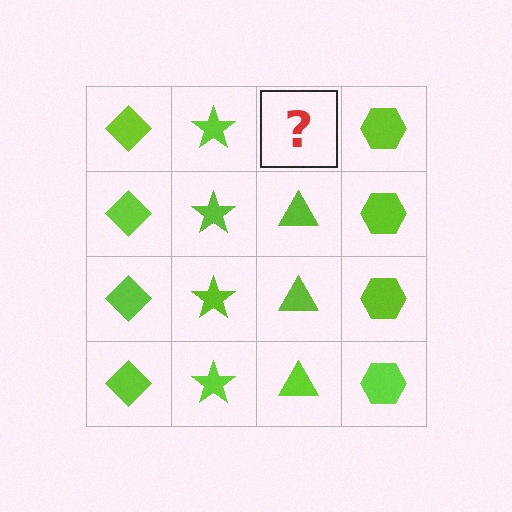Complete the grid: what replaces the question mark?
The question mark should be replaced with a lime triangle.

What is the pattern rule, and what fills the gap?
The rule is that each column has a consistent shape. The gap should be filled with a lime triangle.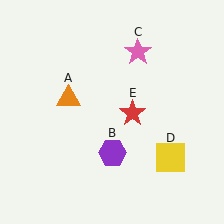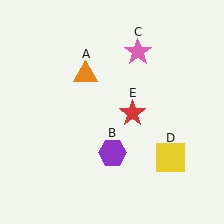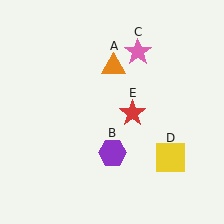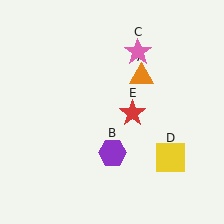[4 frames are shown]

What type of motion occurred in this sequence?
The orange triangle (object A) rotated clockwise around the center of the scene.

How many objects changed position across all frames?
1 object changed position: orange triangle (object A).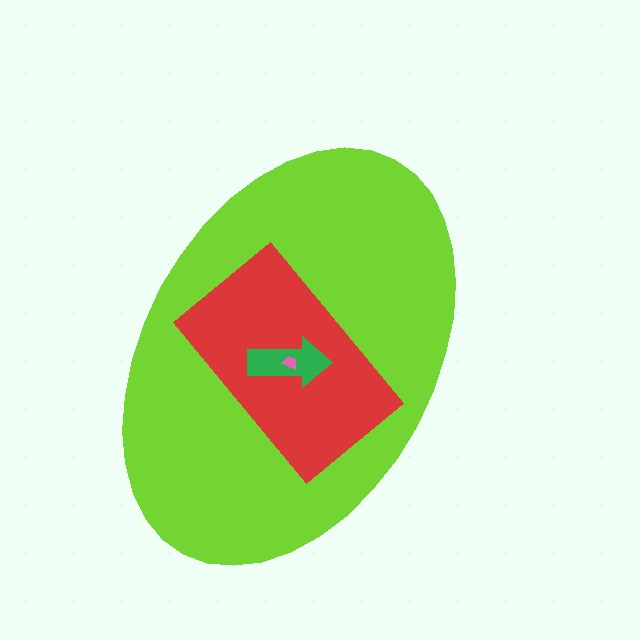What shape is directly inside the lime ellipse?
The red rectangle.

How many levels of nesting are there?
4.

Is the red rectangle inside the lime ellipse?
Yes.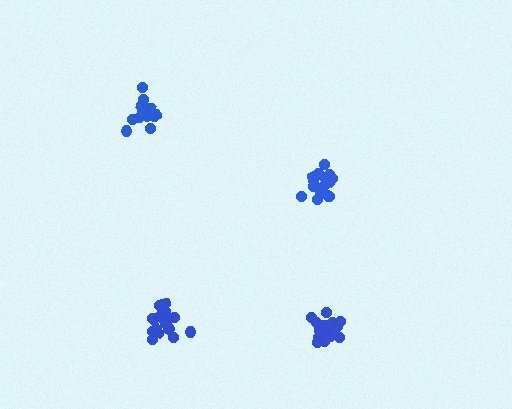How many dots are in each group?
Group 1: 15 dots, Group 2: 18 dots, Group 3: 19 dots, Group 4: 19 dots (71 total).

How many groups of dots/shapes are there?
There are 4 groups.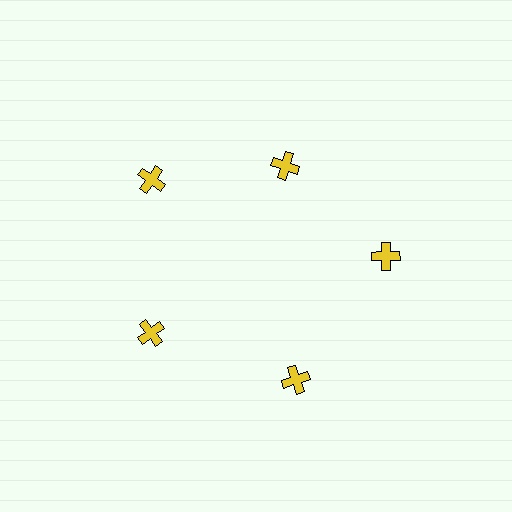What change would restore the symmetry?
The symmetry would be restored by moving it outward, back onto the ring so that all 5 crosses sit at equal angles and equal distance from the center.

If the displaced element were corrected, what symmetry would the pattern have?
It would have 5-fold rotational symmetry — the pattern would map onto itself every 72 degrees.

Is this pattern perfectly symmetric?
No. The 5 yellow crosses are arranged in a ring, but one element near the 1 o'clock position is pulled inward toward the center, breaking the 5-fold rotational symmetry.